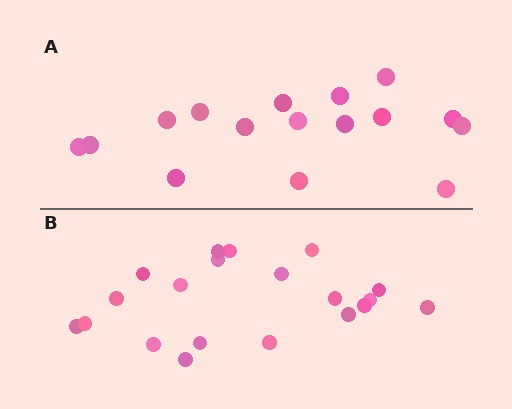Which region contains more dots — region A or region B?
Region B (the bottom region) has more dots.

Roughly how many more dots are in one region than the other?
Region B has about 4 more dots than region A.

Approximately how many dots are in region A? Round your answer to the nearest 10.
About 20 dots. (The exact count is 16, which rounds to 20.)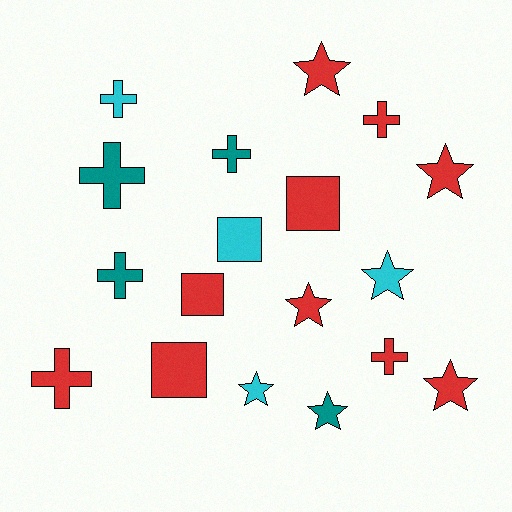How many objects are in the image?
There are 18 objects.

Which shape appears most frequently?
Star, with 7 objects.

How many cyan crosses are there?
There is 1 cyan cross.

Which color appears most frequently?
Red, with 10 objects.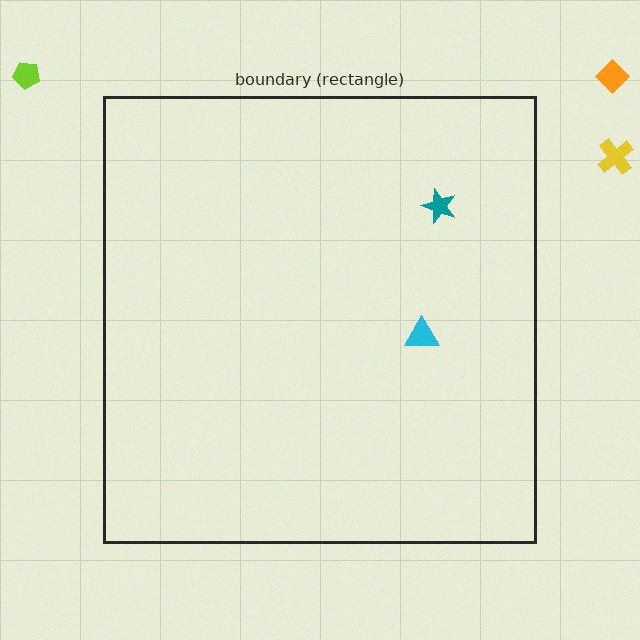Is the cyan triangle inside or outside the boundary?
Inside.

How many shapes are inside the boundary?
2 inside, 3 outside.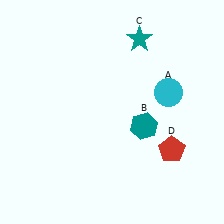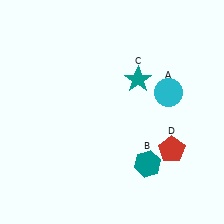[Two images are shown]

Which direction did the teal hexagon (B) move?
The teal hexagon (B) moved down.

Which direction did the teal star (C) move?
The teal star (C) moved down.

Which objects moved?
The objects that moved are: the teal hexagon (B), the teal star (C).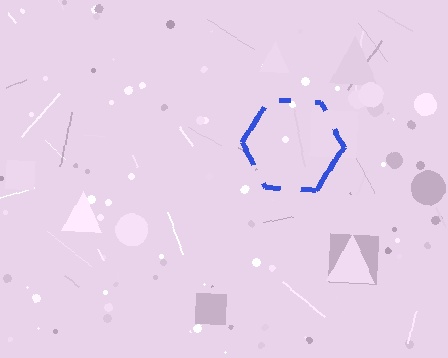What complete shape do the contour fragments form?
The contour fragments form a hexagon.